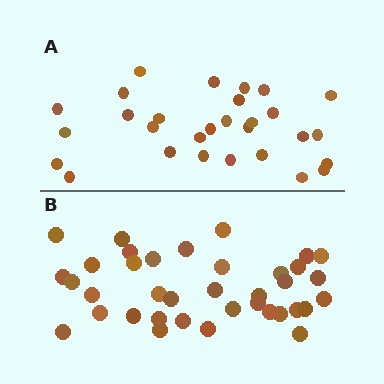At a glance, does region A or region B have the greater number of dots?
Region B (the bottom region) has more dots.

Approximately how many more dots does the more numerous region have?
Region B has roughly 8 or so more dots than region A.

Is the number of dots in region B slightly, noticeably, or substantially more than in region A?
Region B has noticeably more, but not dramatically so. The ratio is roughly 1.3 to 1.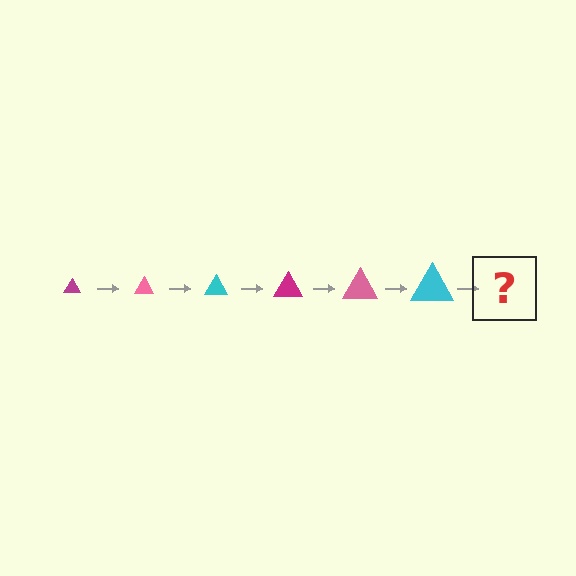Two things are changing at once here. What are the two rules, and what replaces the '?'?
The two rules are that the triangle grows larger each step and the color cycles through magenta, pink, and cyan. The '?' should be a magenta triangle, larger than the previous one.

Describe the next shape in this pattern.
It should be a magenta triangle, larger than the previous one.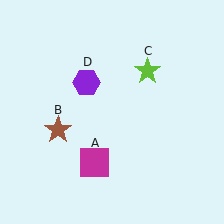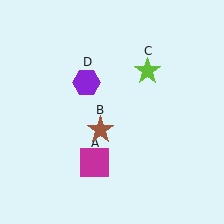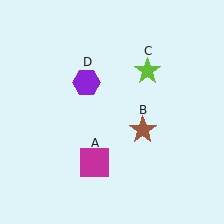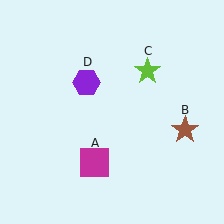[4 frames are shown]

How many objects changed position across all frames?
1 object changed position: brown star (object B).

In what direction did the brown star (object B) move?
The brown star (object B) moved right.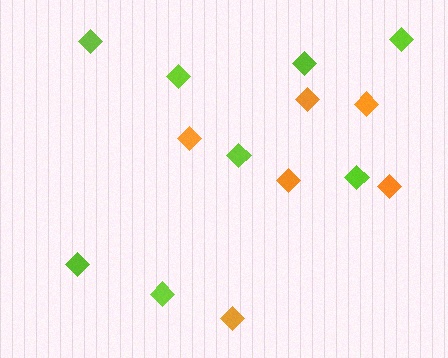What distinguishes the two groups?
There are 2 groups: one group of orange diamonds (6) and one group of lime diamonds (8).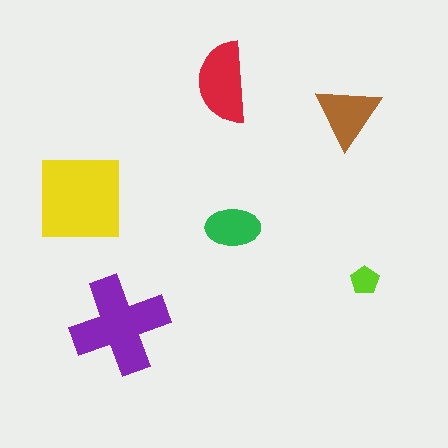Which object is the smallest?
The lime pentagon.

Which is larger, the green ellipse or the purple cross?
The purple cross.